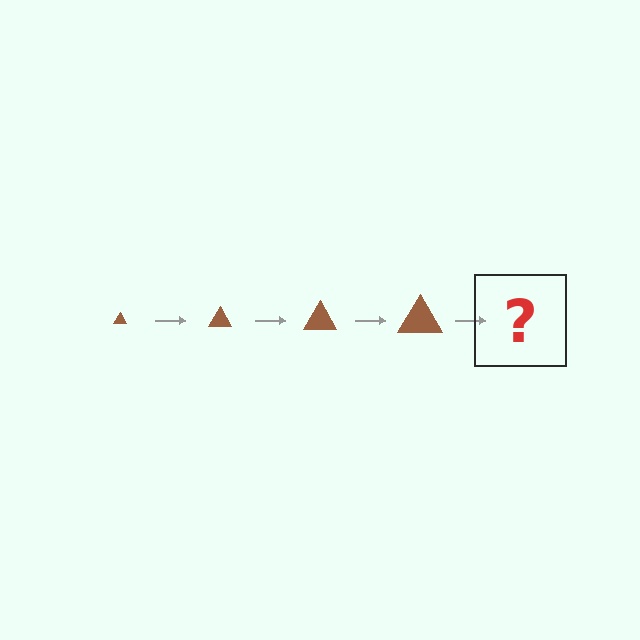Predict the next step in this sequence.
The next step is a brown triangle, larger than the previous one.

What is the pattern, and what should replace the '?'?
The pattern is that the triangle gets progressively larger each step. The '?' should be a brown triangle, larger than the previous one.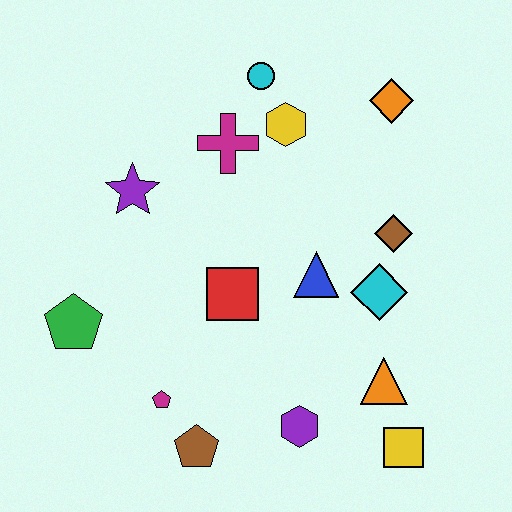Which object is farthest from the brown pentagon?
The orange diamond is farthest from the brown pentagon.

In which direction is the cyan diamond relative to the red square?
The cyan diamond is to the right of the red square.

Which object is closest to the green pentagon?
The magenta pentagon is closest to the green pentagon.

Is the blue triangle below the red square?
No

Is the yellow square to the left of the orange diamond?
No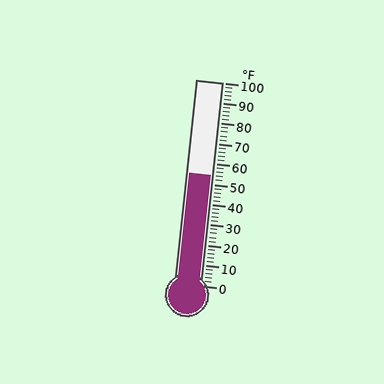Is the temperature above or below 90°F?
The temperature is below 90°F.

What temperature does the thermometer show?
The thermometer shows approximately 54°F.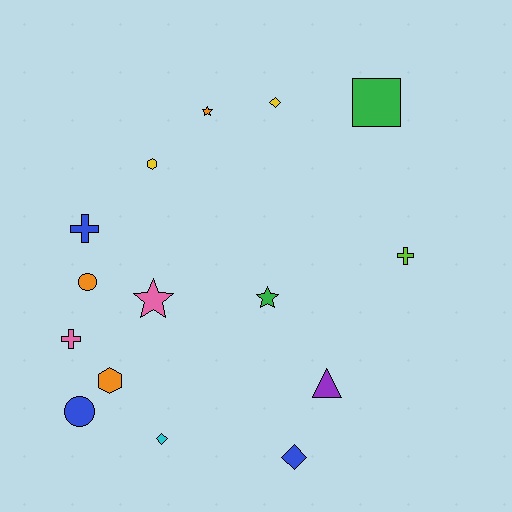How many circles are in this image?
There are 2 circles.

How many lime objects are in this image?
There is 1 lime object.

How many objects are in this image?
There are 15 objects.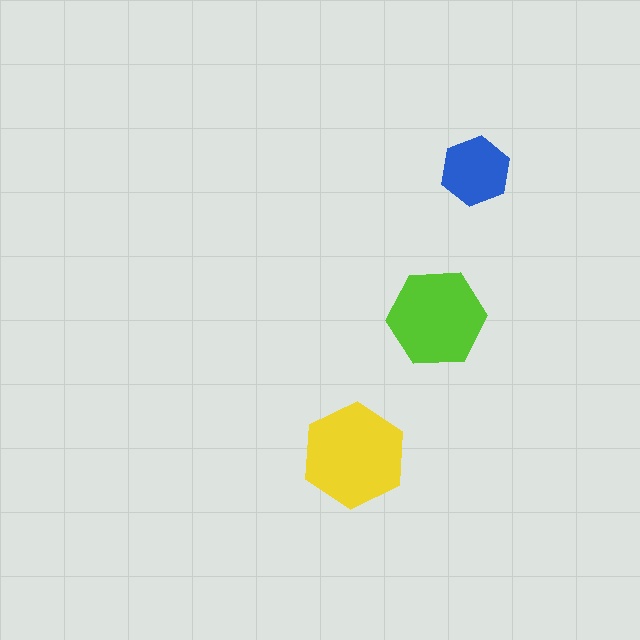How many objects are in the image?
There are 3 objects in the image.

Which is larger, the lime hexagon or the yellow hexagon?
The yellow one.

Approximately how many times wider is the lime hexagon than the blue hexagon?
About 1.5 times wider.